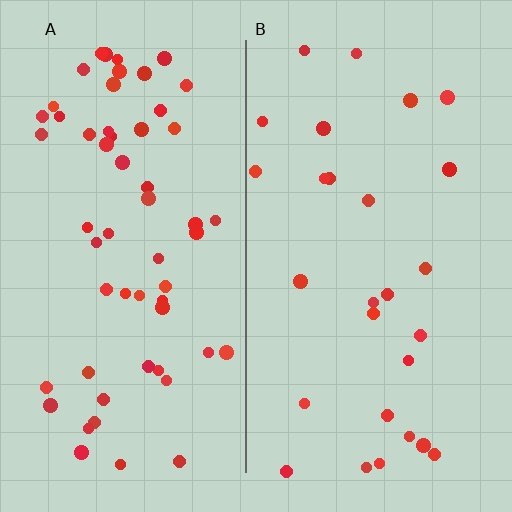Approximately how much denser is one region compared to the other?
Approximately 2.1× — region A over region B.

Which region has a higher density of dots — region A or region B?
A (the left).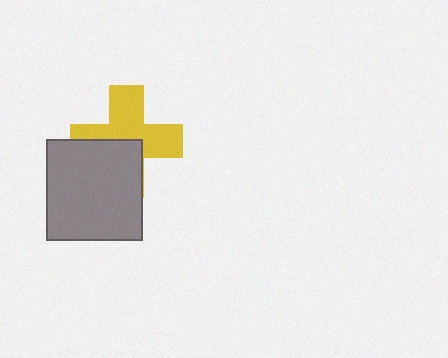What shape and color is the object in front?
The object in front is a gray rectangle.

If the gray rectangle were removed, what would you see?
You would see the complete yellow cross.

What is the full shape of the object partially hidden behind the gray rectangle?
The partially hidden object is a yellow cross.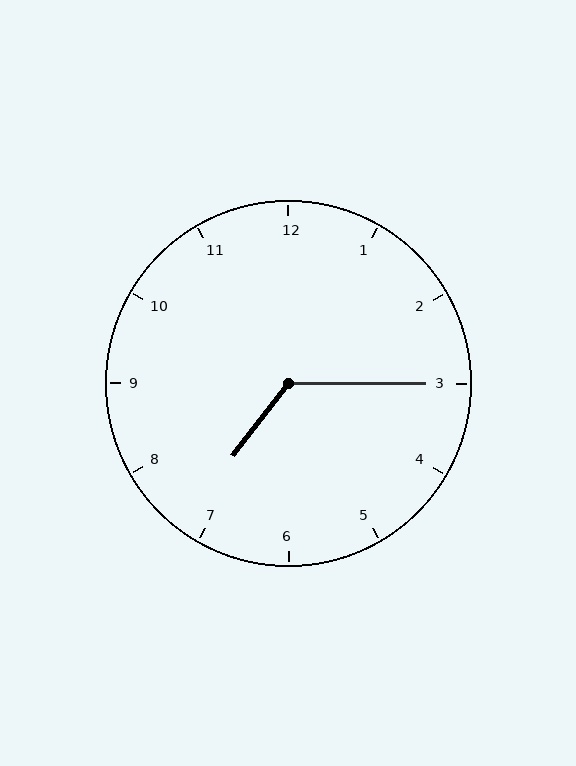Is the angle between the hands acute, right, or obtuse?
It is obtuse.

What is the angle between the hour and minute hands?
Approximately 128 degrees.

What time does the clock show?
7:15.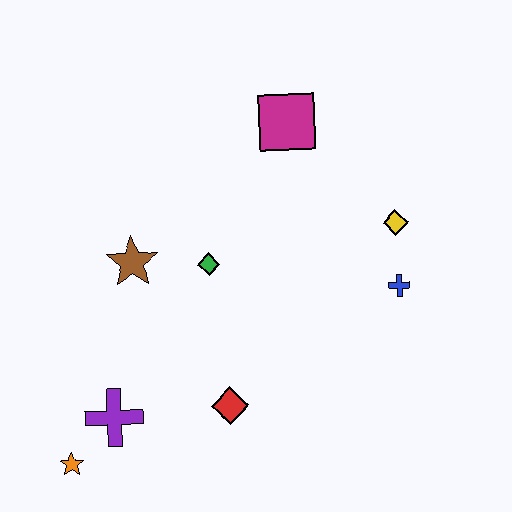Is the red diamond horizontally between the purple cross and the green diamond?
No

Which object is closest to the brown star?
The green diamond is closest to the brown star.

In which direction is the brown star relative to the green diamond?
The brown star is to the left of the green diamond.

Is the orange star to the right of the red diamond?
No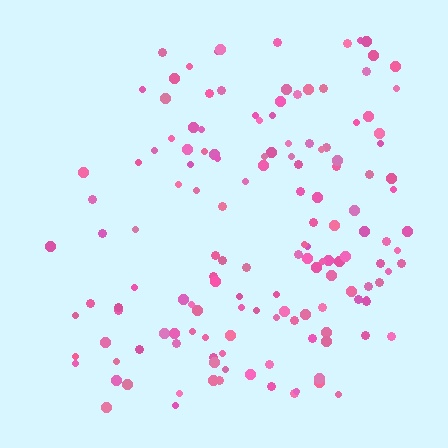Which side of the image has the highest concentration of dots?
The right.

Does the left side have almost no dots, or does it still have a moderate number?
Still a moderate number, just noticeably fewer than the right.